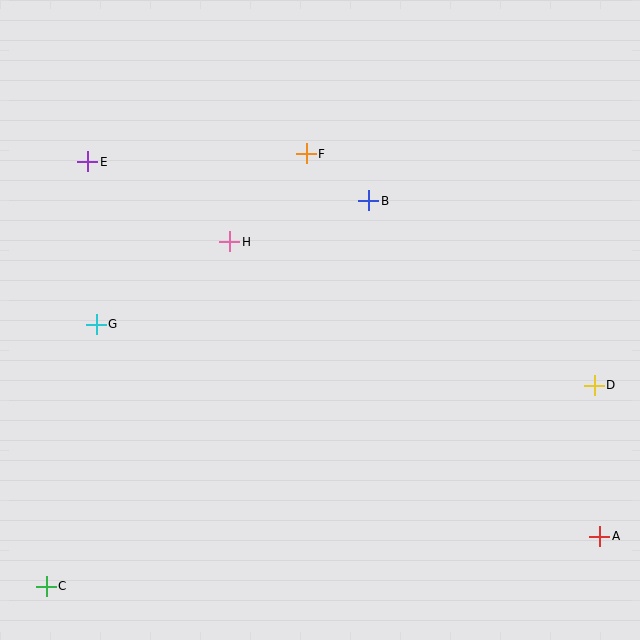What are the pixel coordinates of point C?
Point C is at (46, 586).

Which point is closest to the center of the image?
Point H at (230, 242) is closest to the center.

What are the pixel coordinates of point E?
Point E is at (88, 162).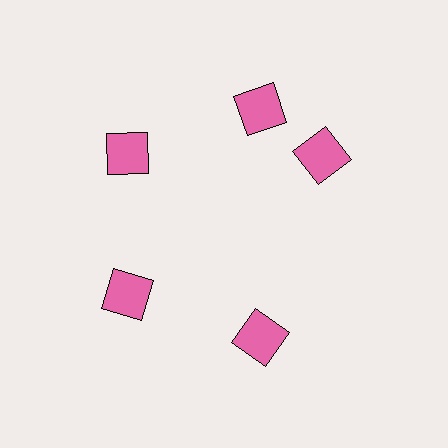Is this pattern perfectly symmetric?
No. The 5 pink squares are arranged in a ring, but one element near the 3 o'clock position is rotated out of alignment along the ring, breaking the 5-fold rotational symmetry.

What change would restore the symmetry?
The symmetry would be restored by rotating it back into even spacing with its neighbors so that all 5 squares sit at equal angles and equal distance from the center.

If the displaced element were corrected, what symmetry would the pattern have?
It would have 5-fold rotational symmetry — the pattern would map onto itself every 72 degrees.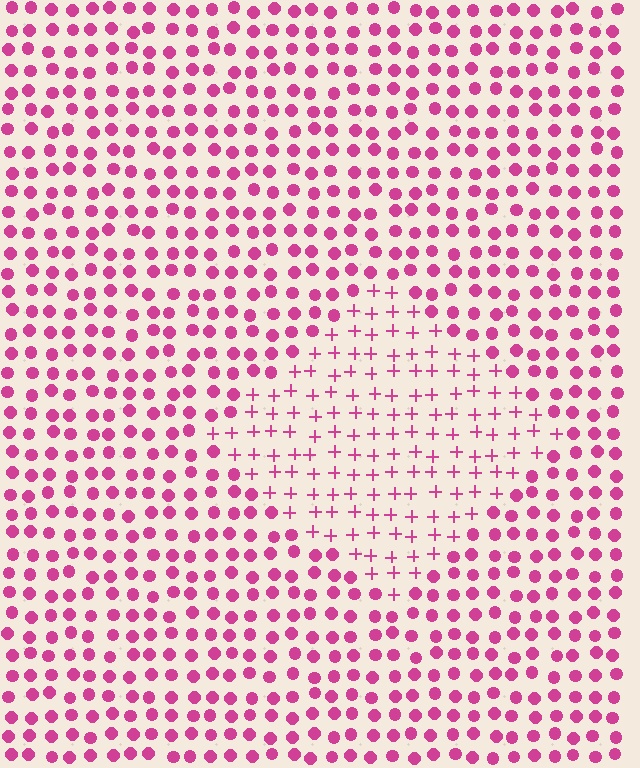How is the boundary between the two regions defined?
The boundary is defined by a change in element shape: plus signs inside vs. circles outside. All elements share the same color and spacing.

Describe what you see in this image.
The image is filled with small magenta elements arranged in a uniform grid. A diamond-shaped region contains plus signs, while the surrounding area contains circles. The boundary is defined purely by the change in element shape.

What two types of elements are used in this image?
The image uses plus signs inside the diamond region and circles outside it.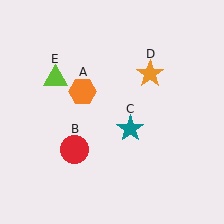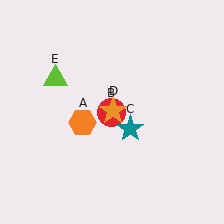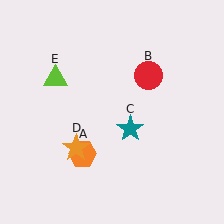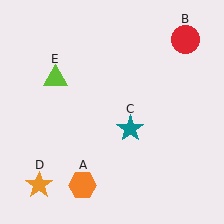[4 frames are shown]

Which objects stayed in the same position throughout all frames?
Teal star (object C) and lime triangle (object E) remained stationary.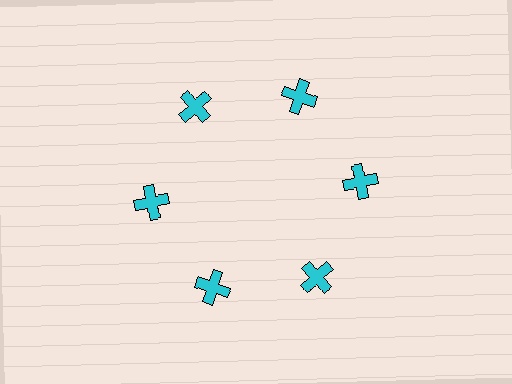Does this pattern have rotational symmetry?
Yes, this pattern has 6-fold rotational symmetry. It looks the same after rotating 60 degrees around the center.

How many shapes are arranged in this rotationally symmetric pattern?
There are 6 shapes, arranged in 6 groups of 1.